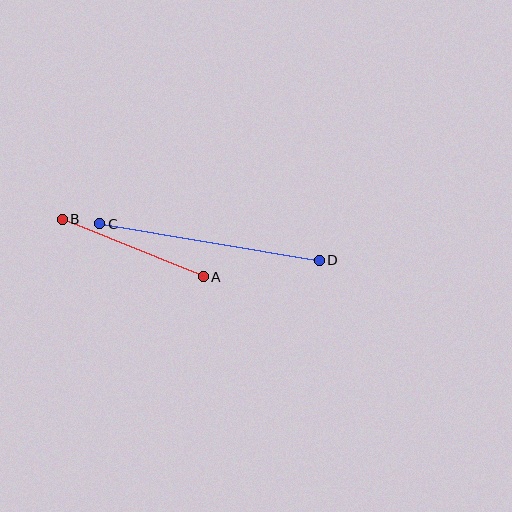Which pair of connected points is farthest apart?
Points C and D are farthest apart.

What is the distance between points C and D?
The distance is approximately 222 pixels.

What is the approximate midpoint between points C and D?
The midpoint is at approximately (210, 242) pixels.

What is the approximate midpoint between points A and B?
The midpoint is at approximately (133, 248) pixels.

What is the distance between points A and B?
The distance is approximately 152 pixels.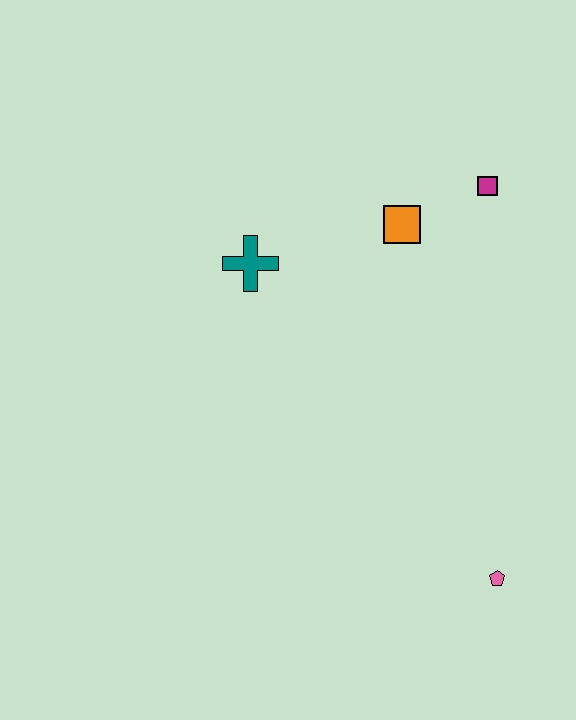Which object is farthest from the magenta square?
The pink pentagon is farthest from the magenta square.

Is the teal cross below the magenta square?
Yes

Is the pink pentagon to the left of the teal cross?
No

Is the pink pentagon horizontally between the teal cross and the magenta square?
No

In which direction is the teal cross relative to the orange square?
The teal cross is to the left of the orange square.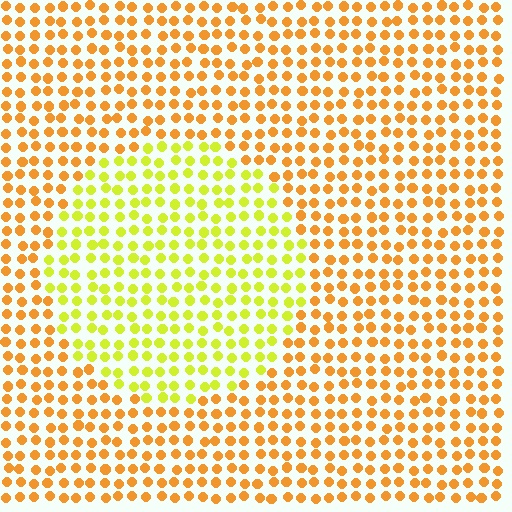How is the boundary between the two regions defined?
The boundary is defined purely by a slight shift in hue (about 39 degrees). Spacing, size, and orientation are identical on both sides.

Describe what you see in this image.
The image is filled with small orange elements in a uniform arrangement. A circle-shaped region is visible where the elements are tinted to a slightly different hue, forming a subtle color boundary.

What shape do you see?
I see a circle.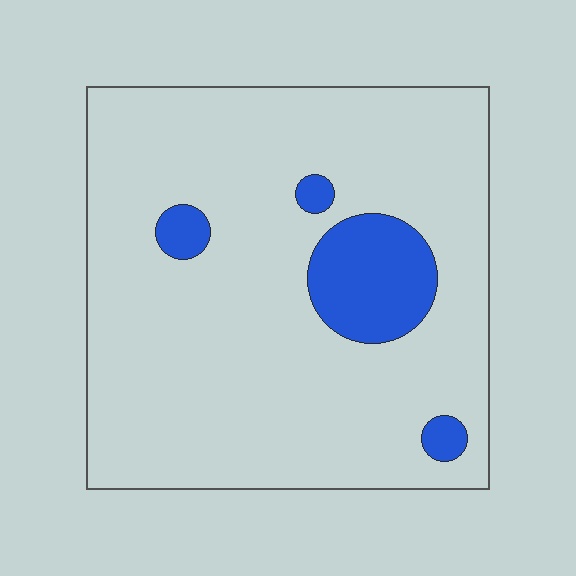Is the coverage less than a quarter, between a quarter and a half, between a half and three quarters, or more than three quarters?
Less than a quarter.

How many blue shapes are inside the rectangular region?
4.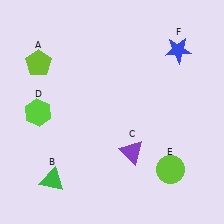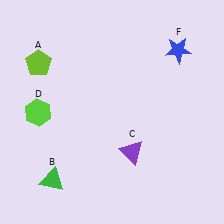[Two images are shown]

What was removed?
The lime circle (E) was removed in Image 2.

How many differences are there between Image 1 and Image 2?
There is 1 difference between the two images.